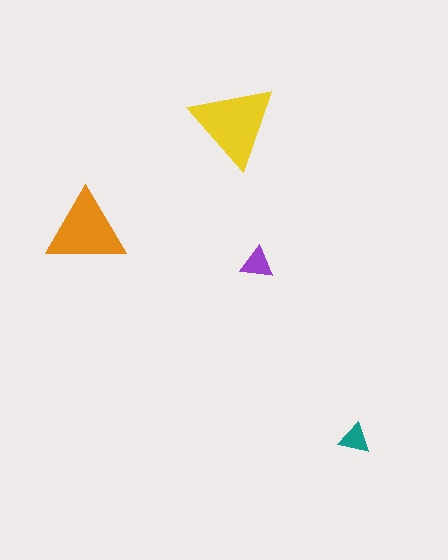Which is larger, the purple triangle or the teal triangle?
The purple one.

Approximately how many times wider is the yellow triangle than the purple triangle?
About 2.5 times wider.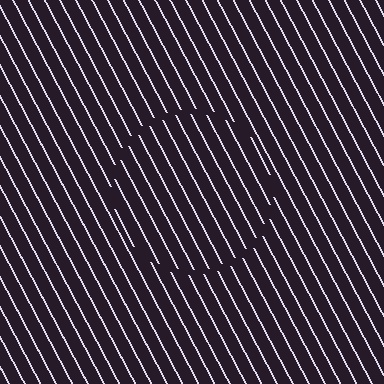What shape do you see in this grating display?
An illusory circle. The interior of the shape contains the same grating, shifted by half a period — the contour is defined by the phase discontinuity where line-ends from the inner and outer gratings abut.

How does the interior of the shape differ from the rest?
The interior of the shape contains the same grating, shifted by half a period — the contour is defined by the phase discontinuity where line-ends from the inner and outer gratings abut.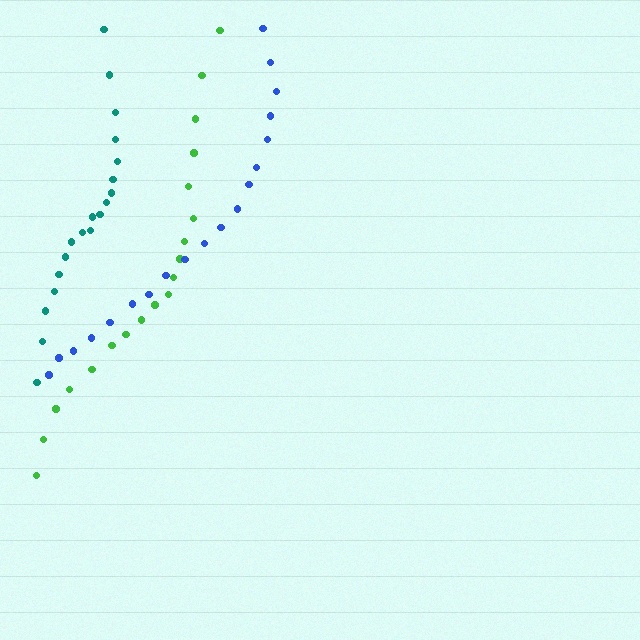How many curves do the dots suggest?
There are 3 distinct paths.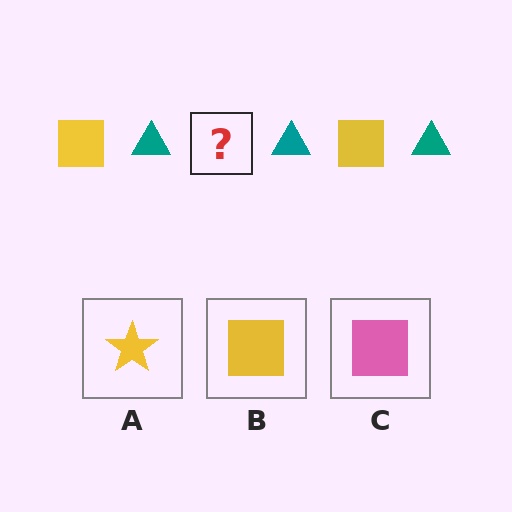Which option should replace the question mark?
Option B.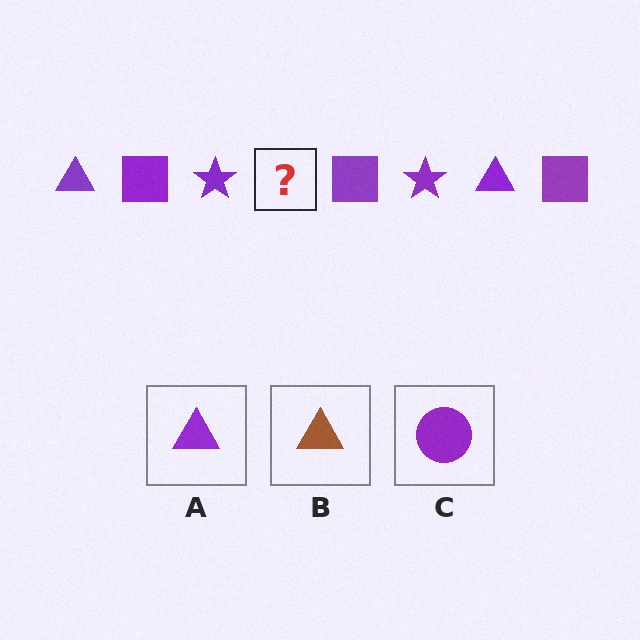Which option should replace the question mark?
Option A.